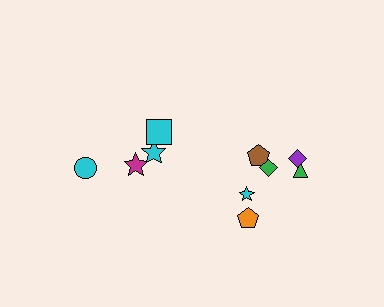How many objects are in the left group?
There are 4 objects.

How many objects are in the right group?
There are 6 objects.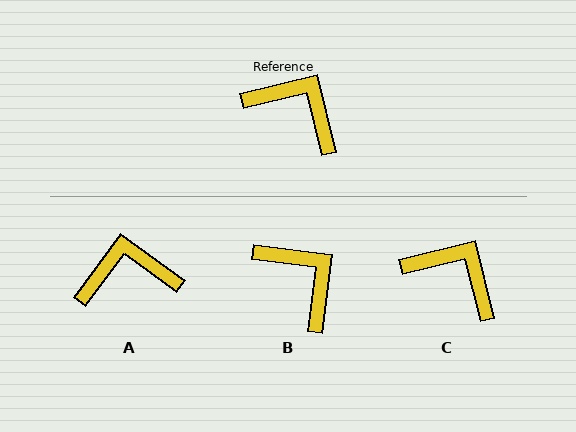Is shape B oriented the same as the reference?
No, it is off by about 21 degrees.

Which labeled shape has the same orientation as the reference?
C.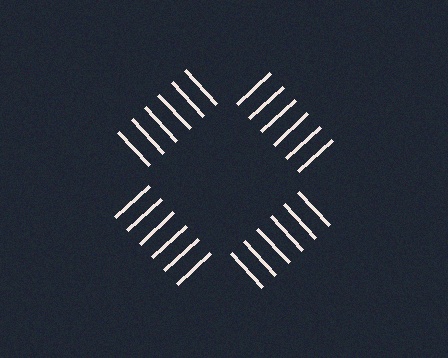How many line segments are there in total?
24 — 6 along each of the 4 edges.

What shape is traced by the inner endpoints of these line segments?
An illusory square — the line segments terminate on its edges but no continuous stroke is drawn.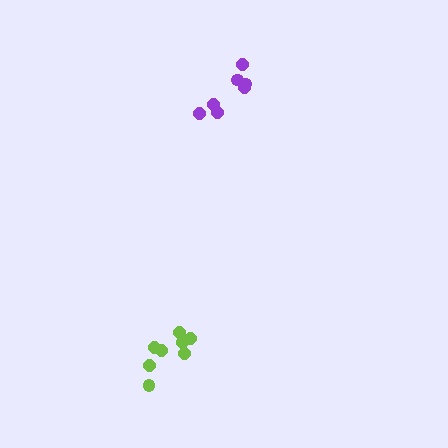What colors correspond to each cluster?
The clusters are colored: purple, lime.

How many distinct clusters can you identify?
There are 2 distinct clusters.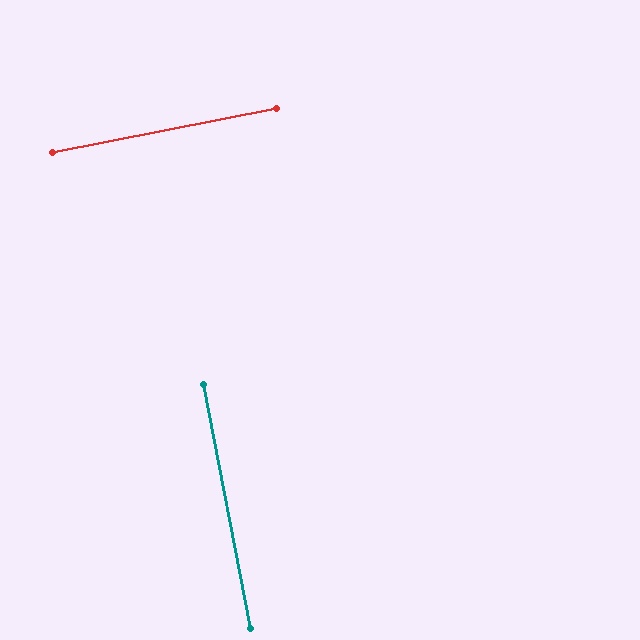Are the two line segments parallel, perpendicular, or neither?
Perpendicular — they meet at approximately 90°.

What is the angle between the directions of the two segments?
Approximately 90 degrees.